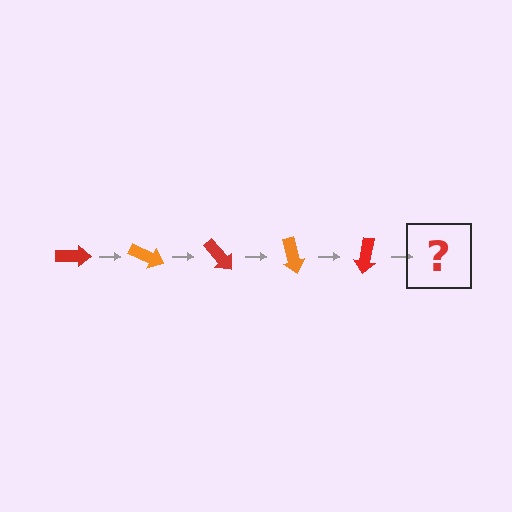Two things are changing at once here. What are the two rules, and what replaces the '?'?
The two rules are that it rotates 25 degrees each step and the color cycles through red and orange. The '?' should be an orange arrow, rotated 125 degrees from the start.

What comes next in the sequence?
The next element should be an orange arrow, rotated 125 degrees from the start.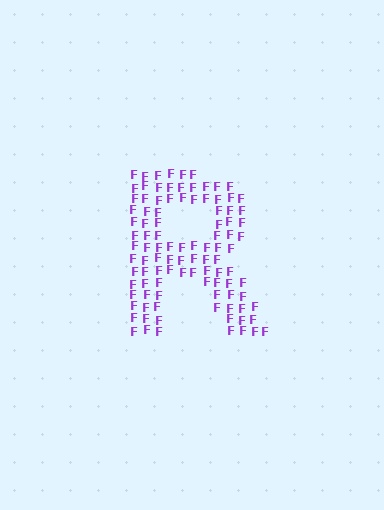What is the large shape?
The large shape is the letter R.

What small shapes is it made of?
It is made of small letter F's.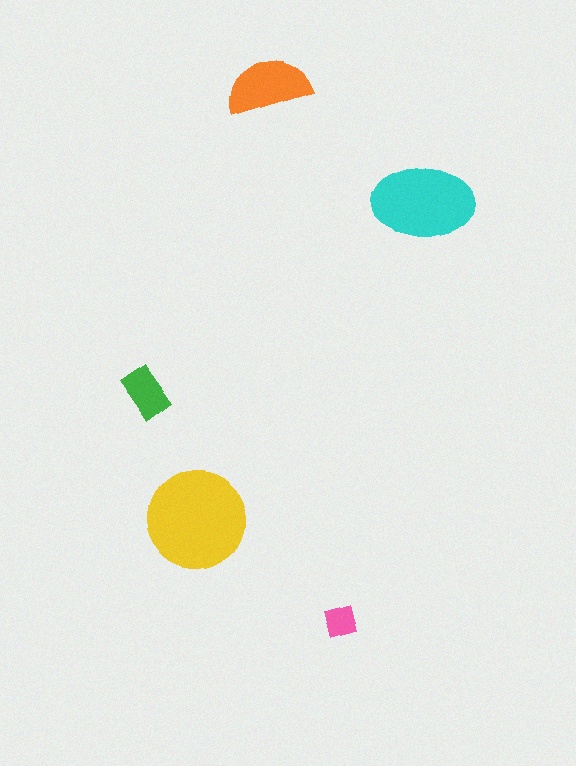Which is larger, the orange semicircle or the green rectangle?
The orange semicircle.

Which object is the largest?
The yellow circle.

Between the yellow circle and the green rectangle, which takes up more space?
The yellow circle.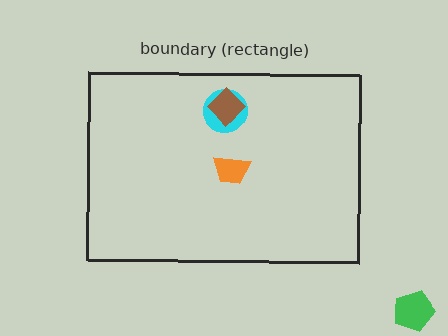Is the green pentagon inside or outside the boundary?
Outside.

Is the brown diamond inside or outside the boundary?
Inside.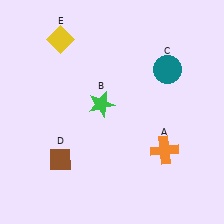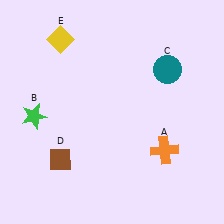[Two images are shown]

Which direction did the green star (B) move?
The green star (B) moved left.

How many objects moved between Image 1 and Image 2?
1 object moved between the two images.